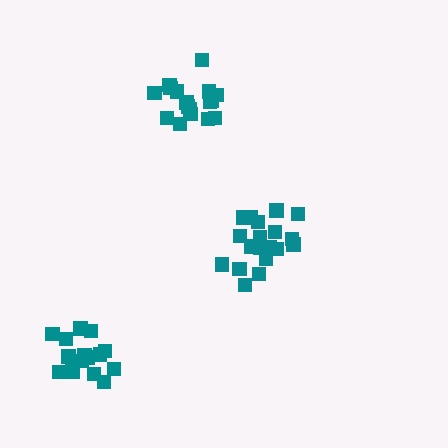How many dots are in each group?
Group 1: 20 dots, Group 2: 17 dots, Group 3: 16 dots (53 total).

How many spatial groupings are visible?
There are 3 spatial groupings.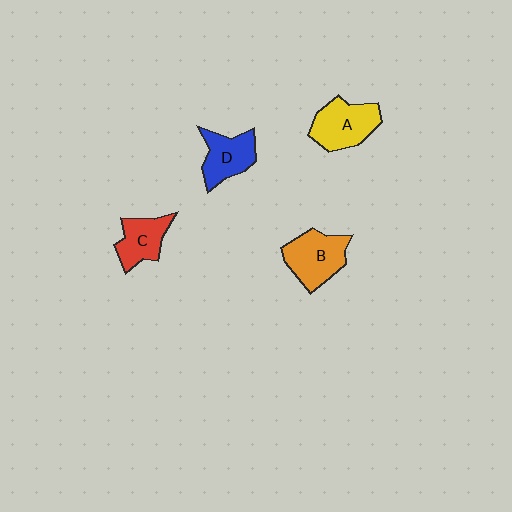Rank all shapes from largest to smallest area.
From largest to smallest: A (yellow), B (orange), D (blue), C (red).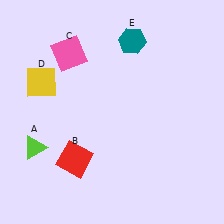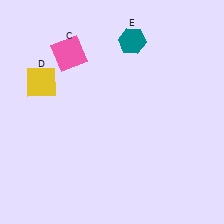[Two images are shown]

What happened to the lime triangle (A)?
The lime triangle (A) was removed in Image 2. It was in the bottom-left area of Image 1.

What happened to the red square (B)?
The red square (B) was removed in Image 2. It was in the bottom-left area of Image 1.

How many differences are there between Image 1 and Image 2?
There are 2 differences between the two images.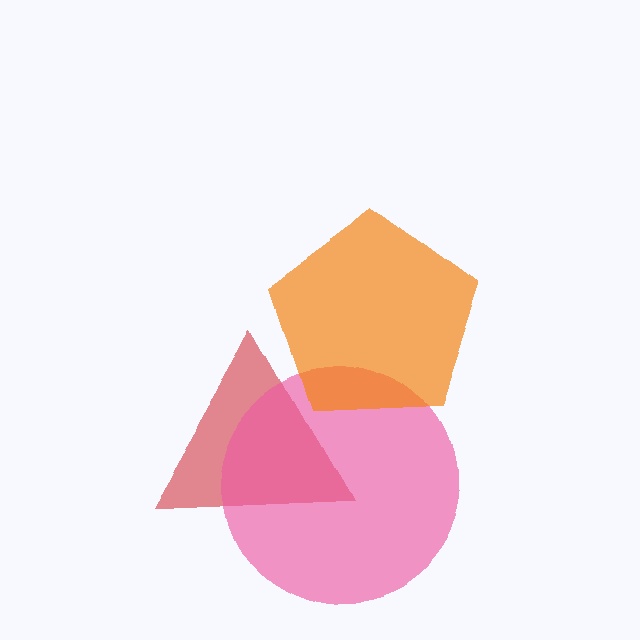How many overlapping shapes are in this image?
There are 3 overlapping shapes in the image.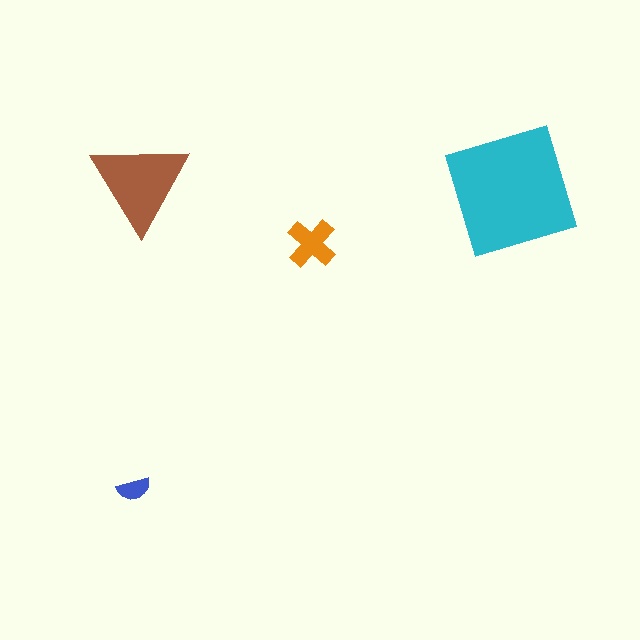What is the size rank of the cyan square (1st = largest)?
1st.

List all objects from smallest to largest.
The blue semicircle, the orange cross, the brown triangle, the cyan square.